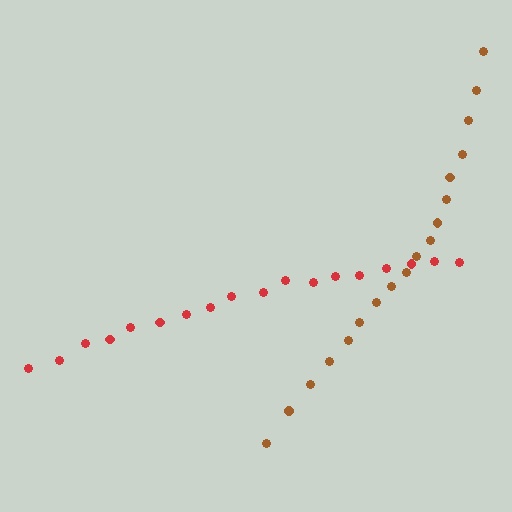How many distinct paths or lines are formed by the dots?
There are 2 distinct paths.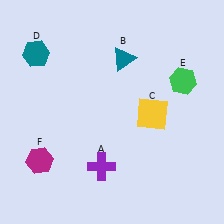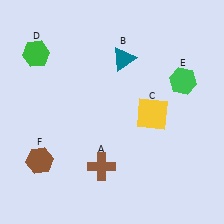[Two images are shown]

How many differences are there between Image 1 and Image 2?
There are 3 differences between the two images.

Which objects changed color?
A changed from purple to brown. D changed from teal to green. F changed from magenta to brown.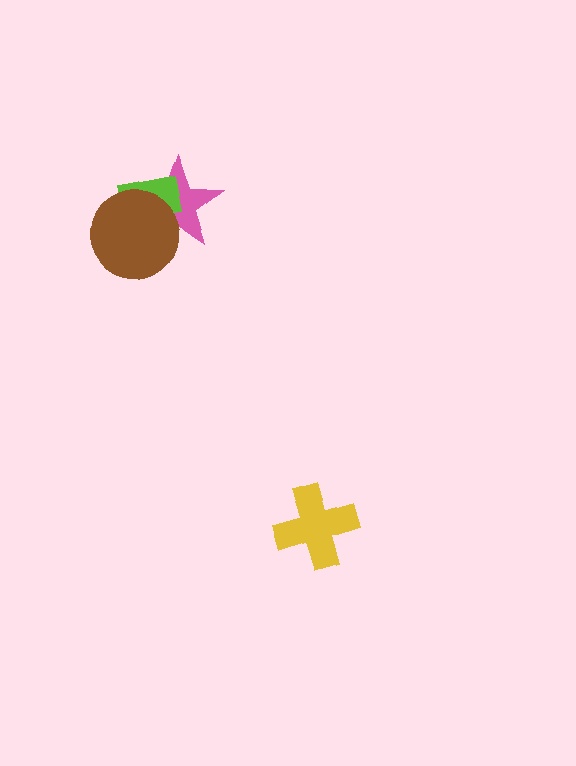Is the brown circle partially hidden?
No, no other shape covers it.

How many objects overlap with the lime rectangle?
2 objects overlap with the lime rectangle.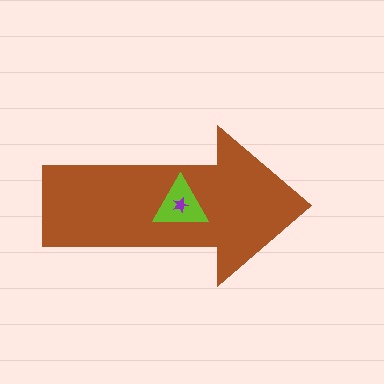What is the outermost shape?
The brown arrow.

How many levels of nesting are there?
3.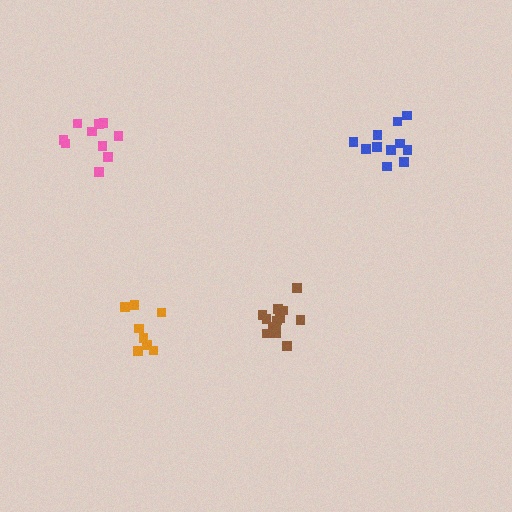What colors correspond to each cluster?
The clusters are colored: orange, brown, pink, blue.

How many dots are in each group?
Group 1: 8 dots, Group 2: 13 dots, Group 3: 10 dots, Group 4: 11 dots (42 total).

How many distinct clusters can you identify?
There are 4 distinct clusters.